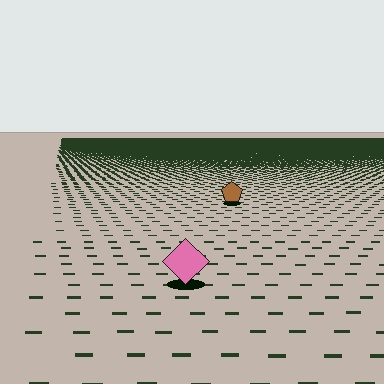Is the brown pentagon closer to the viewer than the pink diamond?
No. The pink diamond is closer — you can tell from the texture gradient: the ground texture is coarser near it.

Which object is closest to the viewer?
The pink diamond is closest. The texture marks near it are larger and more spread out.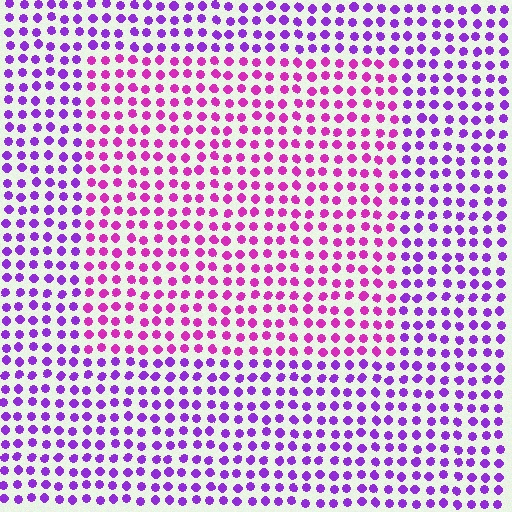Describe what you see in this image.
The image is filled with small purple elements in a uniform arrangement. A rectangle-shaped region is visible where the elements are tinted to a slightly different hue, forming a subtle color boundary.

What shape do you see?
I see a rectangle.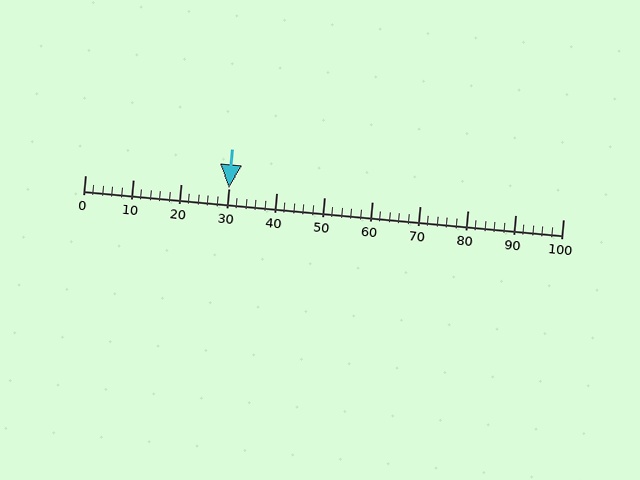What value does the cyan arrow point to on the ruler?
The cyan arrow points to approximately 30.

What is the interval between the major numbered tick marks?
The major tick marks are spaced 10 units apart.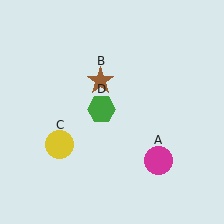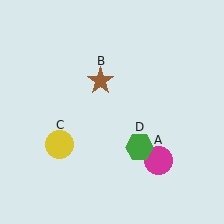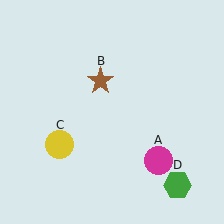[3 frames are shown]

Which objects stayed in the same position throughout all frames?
Magenta circle (object A) and brown star (object B) and yellow circle (object C) remained stationary.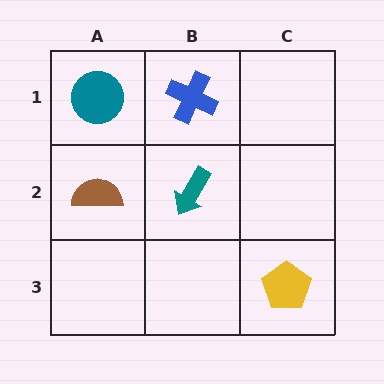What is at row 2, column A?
A brown semicircle.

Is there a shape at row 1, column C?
No, that cell is empty.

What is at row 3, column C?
A yellow pentagon.